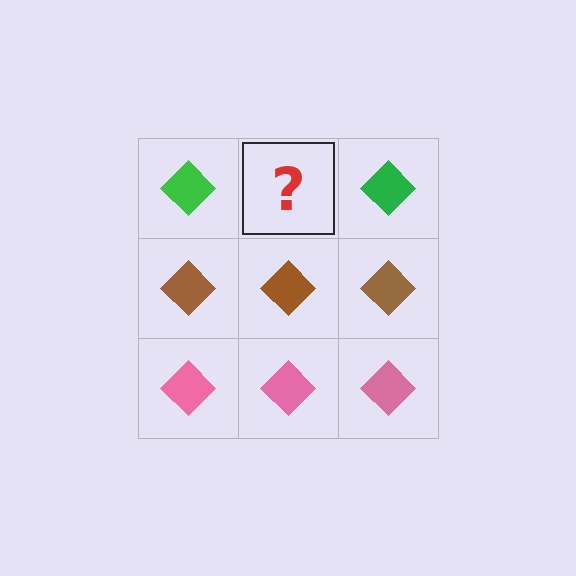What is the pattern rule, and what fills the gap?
The rule is that each row has a consistent color. The gap should be filled with a green diamond.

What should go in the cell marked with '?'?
The missing cell should contain a green diamond.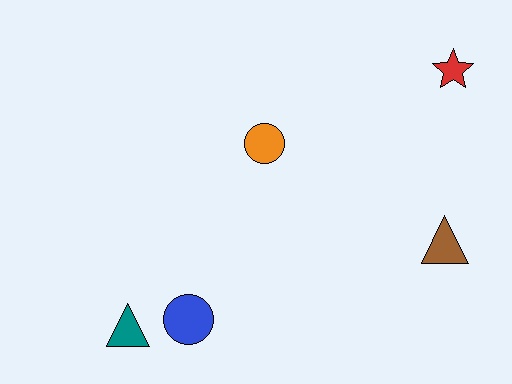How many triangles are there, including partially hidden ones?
There are 2 triangles.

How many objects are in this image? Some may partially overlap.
There are 5 objects.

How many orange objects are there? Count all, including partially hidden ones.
There is 1 orange object.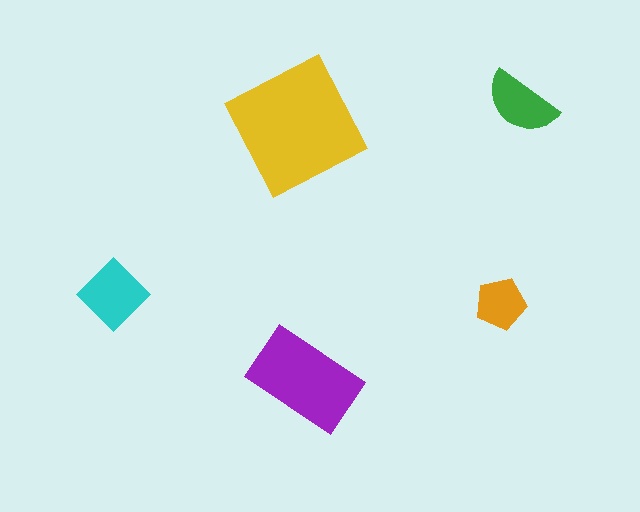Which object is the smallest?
The orange pentagon.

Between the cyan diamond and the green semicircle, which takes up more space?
The cyan diamond.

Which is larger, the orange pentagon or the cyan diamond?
The cyan diamond.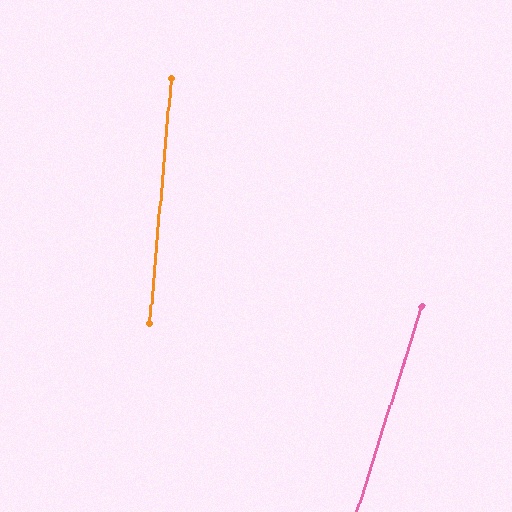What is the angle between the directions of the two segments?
Approximately 13 degrees.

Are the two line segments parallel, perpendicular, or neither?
Neither parallel nor perpendicular — they differ by about 13°.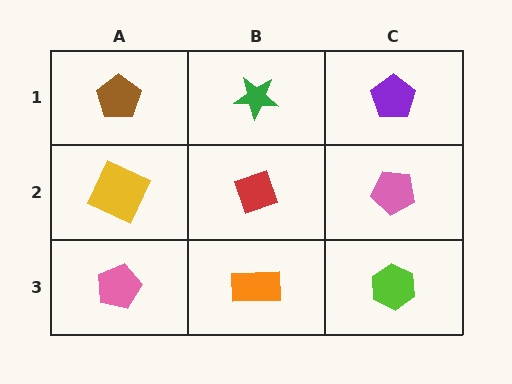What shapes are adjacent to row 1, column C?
A pink pentagon (row 2, column C), a green star (row 1, column B).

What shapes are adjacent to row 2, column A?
A brown pentagon (row 1, column A), a pink pentagon (row 3, column A), a red diamond (row 2, column B).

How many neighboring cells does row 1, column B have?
3.